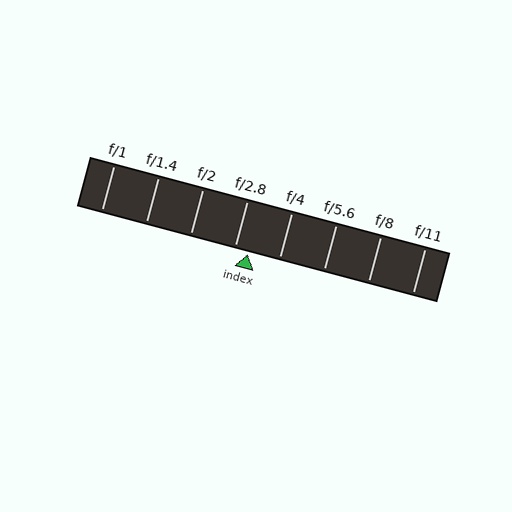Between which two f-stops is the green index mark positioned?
The index mark is between f/2.8 and f/4.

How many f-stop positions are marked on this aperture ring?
There are 8 f-stop positions marked.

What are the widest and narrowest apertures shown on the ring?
The widest aperture shown is f/1 and the narrowest is f/11.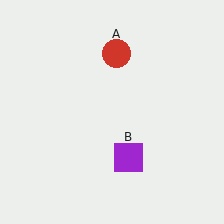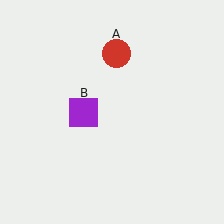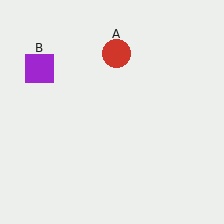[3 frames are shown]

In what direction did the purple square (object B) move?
The purple square (object B) moved up and to the left.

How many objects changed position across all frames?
1 object changed position: purple square (object B).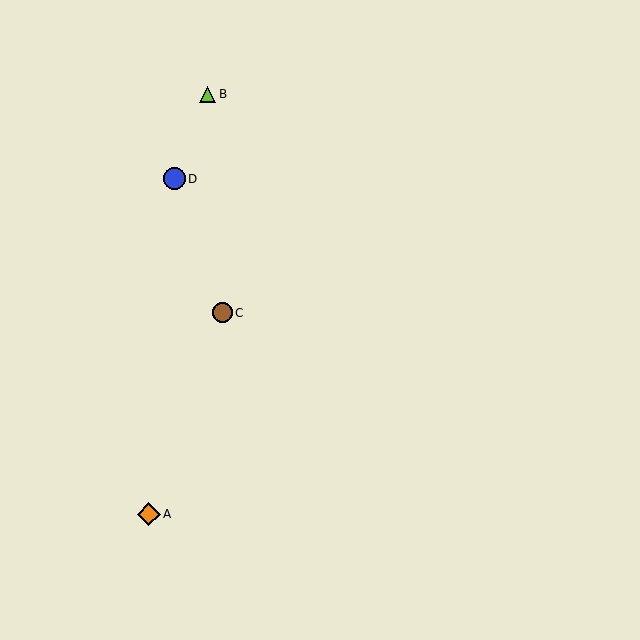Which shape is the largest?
The orange diamond (labeled A) is the largest.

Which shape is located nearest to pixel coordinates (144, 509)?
The orange diamond (labeled A) at (149, 514) is nearest to that location.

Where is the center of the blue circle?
The center of the blue circle is at (174, 179).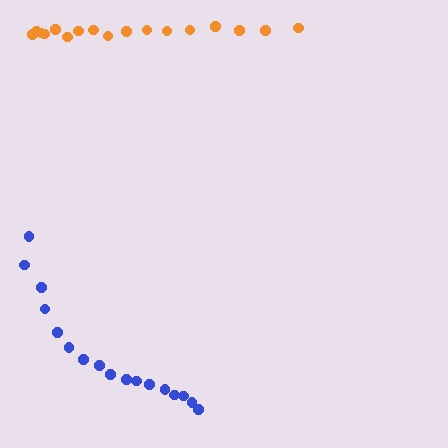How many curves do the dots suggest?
There are 2 distinct paths.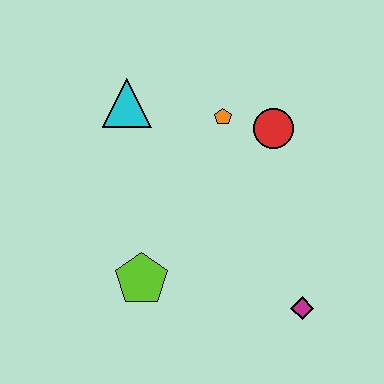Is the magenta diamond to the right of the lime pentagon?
Yes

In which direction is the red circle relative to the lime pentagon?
The red circle is above the lime pentagon.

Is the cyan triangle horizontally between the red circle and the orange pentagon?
No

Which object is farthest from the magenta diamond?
The cyan triangle is farthest from the magenta diamond.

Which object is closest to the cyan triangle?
The orange pentagon is closest to the cyan triangle.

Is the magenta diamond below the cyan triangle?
Yes